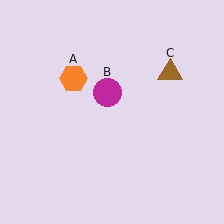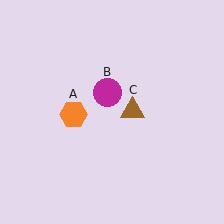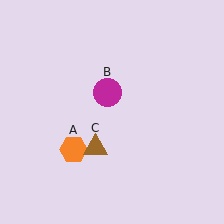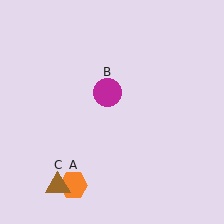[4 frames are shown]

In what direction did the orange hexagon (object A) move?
The orange hexagon (object A) moved down.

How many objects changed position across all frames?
2 objects changed position: orange hexagon (object A), brown triangle (object C).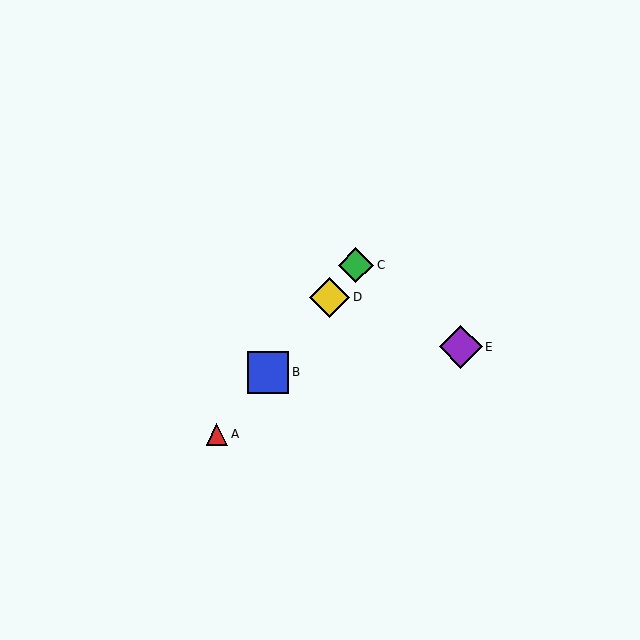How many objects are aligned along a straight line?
4 objects (A, B, C, D) are aligned along a straight line.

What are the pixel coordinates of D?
Object D is at (329, 297).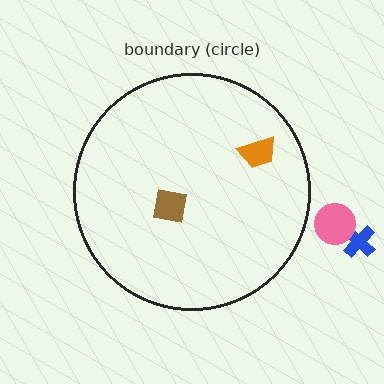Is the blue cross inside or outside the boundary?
Outside.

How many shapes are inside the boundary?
2 inside, 2 outside.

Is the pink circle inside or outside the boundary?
Outside.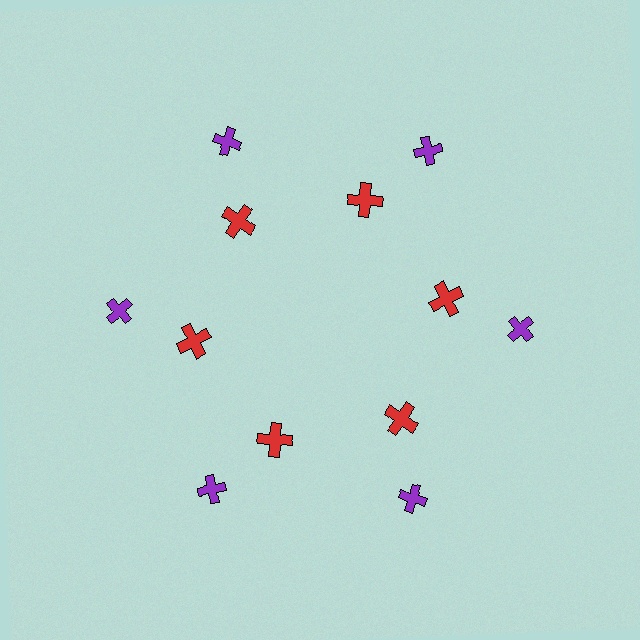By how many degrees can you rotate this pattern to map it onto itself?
The pattern maps onto itself every 60 degrees of rotation.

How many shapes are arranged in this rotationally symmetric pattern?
There are 12 shapes, arranged in 6 groups of 2.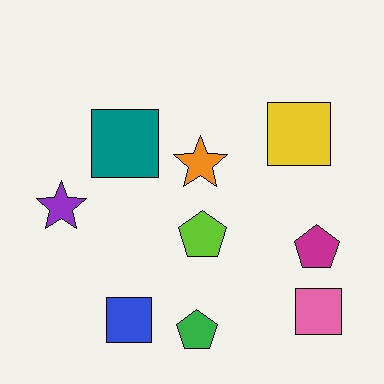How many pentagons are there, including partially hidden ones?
There are 3 pentagons.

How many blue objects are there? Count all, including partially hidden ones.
There is 1 blue object.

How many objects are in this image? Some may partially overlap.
There are 9 objects.